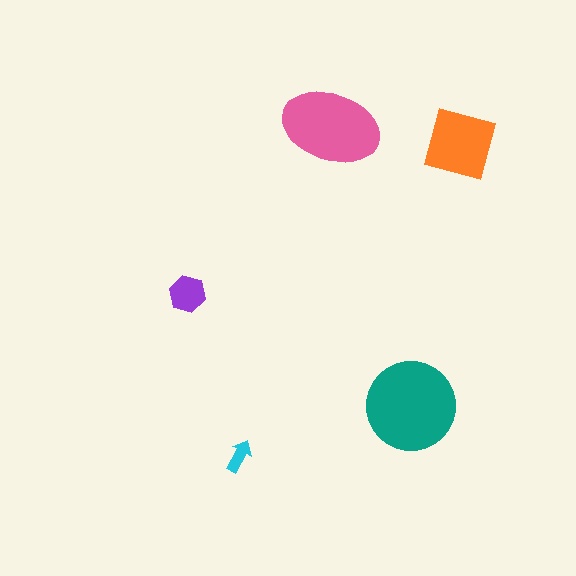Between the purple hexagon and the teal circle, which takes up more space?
The teal circle.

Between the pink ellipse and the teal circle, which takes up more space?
The teal circle.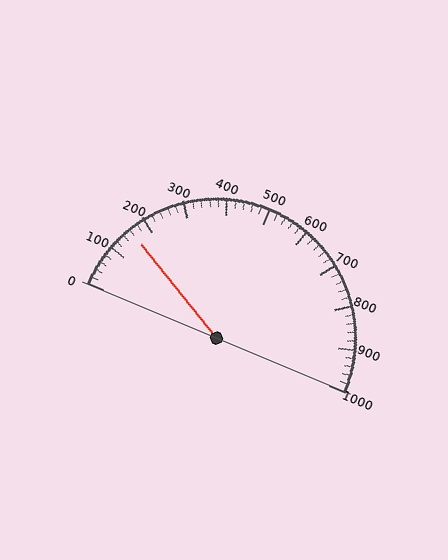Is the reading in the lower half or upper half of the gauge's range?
The reading is in the lower half of the range (0 to 1000).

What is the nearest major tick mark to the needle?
The nearest major tick mark is 200.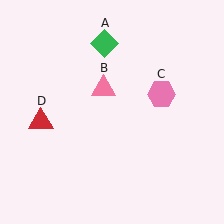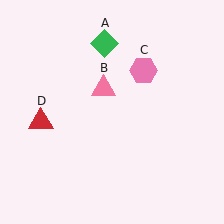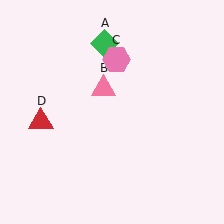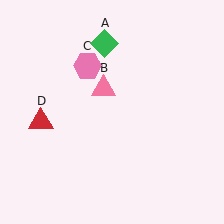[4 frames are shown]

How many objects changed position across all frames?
1 object changed position: pink hexagon (object C).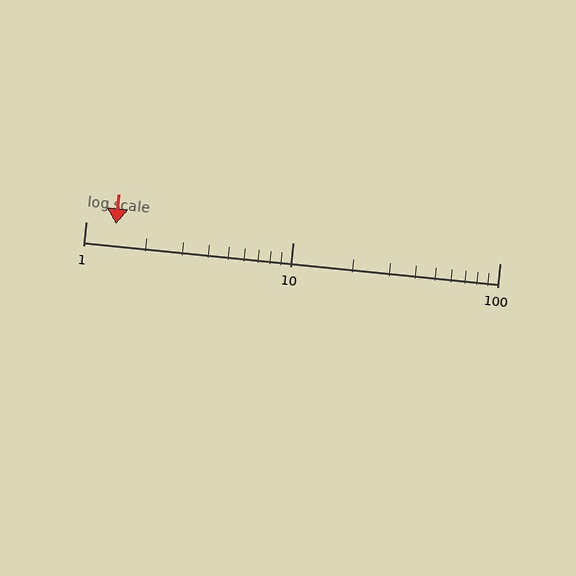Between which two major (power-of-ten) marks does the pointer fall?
The pointer is between 1 and 10.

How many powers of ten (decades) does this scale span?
The scale spans 2 decades, from 1 to 100.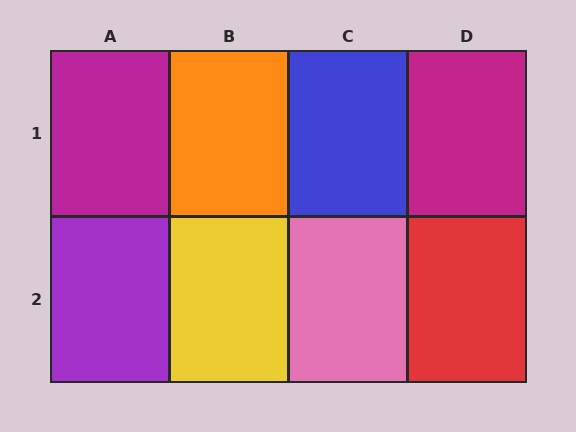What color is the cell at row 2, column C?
Pink.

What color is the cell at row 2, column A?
Purple.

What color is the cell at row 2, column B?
Yellow.